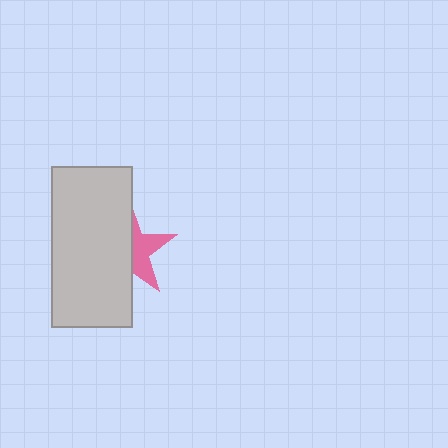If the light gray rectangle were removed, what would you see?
You would see the complete pink star.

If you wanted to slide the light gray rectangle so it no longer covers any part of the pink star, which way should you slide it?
Slide it left — that is the most direct way to separate the two shapes.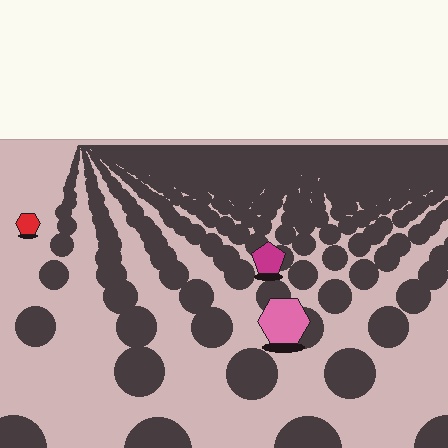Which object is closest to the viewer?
The pink hexagon is closest. The texture marks near it are larger and more spread out.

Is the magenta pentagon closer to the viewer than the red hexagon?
Yes. The magenta pentagon is closer — you can tell from the texture gradient: the ground texture is coarser near it.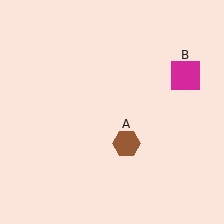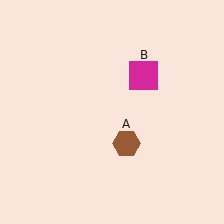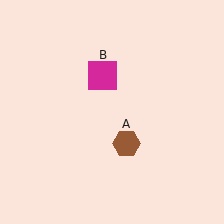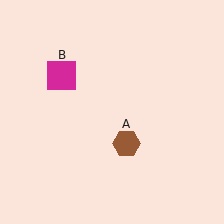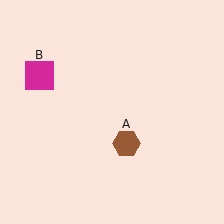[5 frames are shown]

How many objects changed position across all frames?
1 object changed position: magenta square (object B).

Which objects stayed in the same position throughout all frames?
Brown hexagon (object A) remained stationary.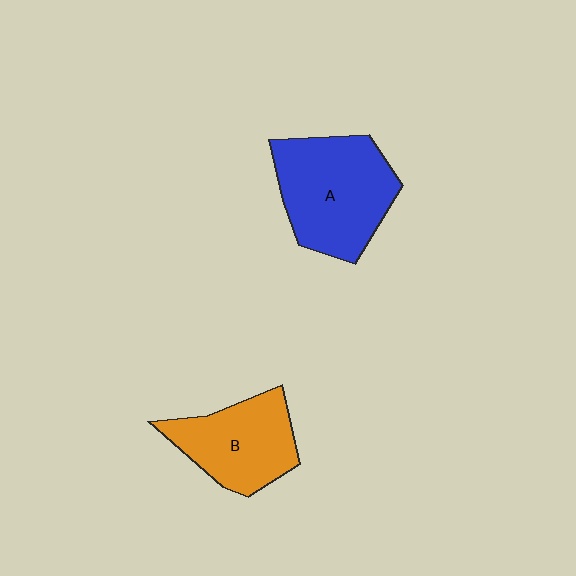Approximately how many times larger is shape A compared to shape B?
Approximately 1.3 times.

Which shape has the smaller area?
Shape B (orange).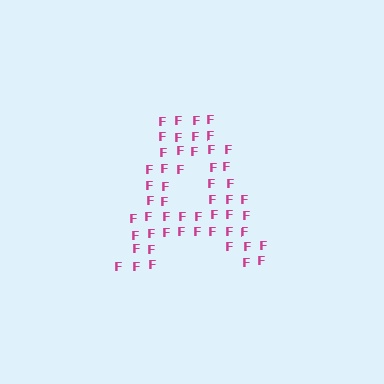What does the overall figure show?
The overall figure shows the letter A.